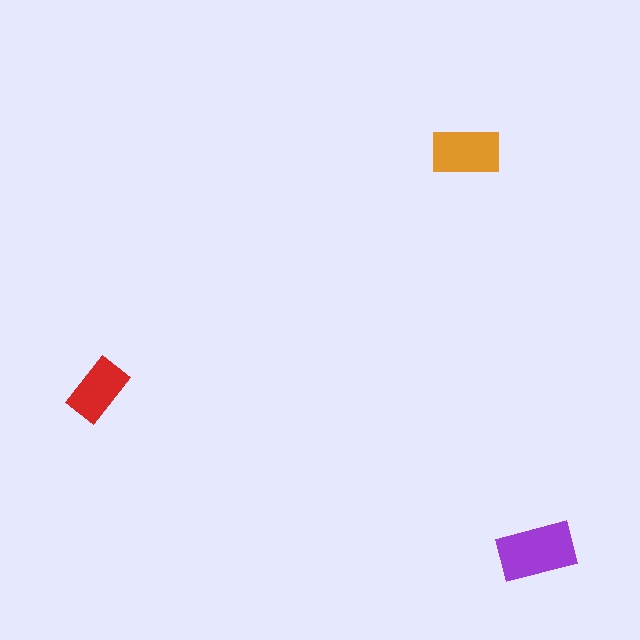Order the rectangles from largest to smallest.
the purple one, the orange one, the red one.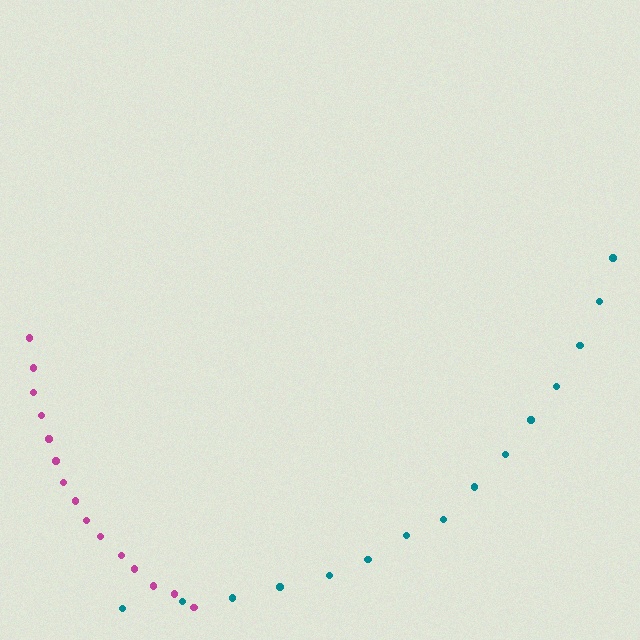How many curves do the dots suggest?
There are 2 distinct paths.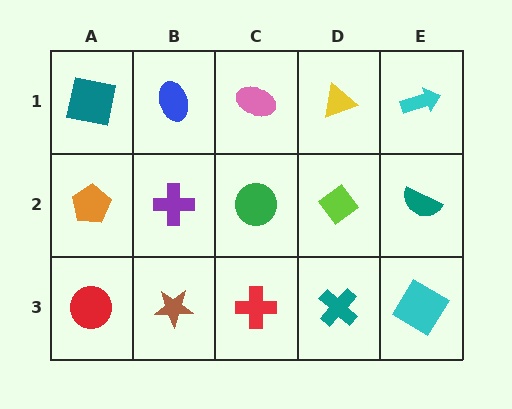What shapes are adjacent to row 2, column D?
A yellow triangle (row 1, column D), a teal cross (row 3, column D), a green circle (row 2, column C), a teal semicircle (row 2, column E).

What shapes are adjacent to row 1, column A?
An orange pentagon (row 2, column A), a blue ellipse (row 1, column B).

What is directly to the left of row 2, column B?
An orange pentagon.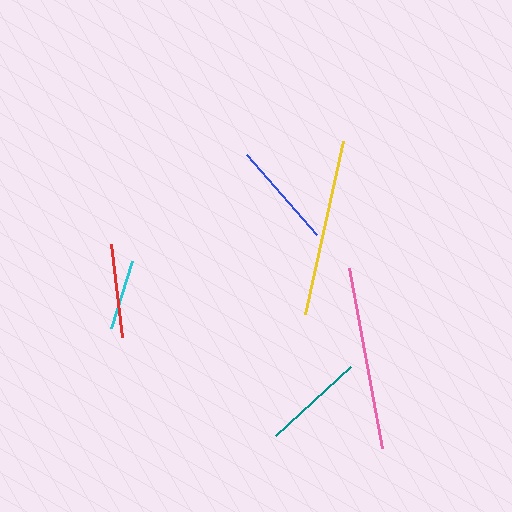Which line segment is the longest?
The pink line is the longest at approximately 183 pixels.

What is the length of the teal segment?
The teal segment is approximately 101 pixels long.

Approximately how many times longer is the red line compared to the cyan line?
The red line is approximately 1.3 times the length of the cyan line.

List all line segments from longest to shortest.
From longest to shortest: pink, yellow, blue, teal, red, cyan.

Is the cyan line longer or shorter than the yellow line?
The yellow line is longer than the cyan line.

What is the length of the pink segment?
The pink segment is approximately 183 pixels long.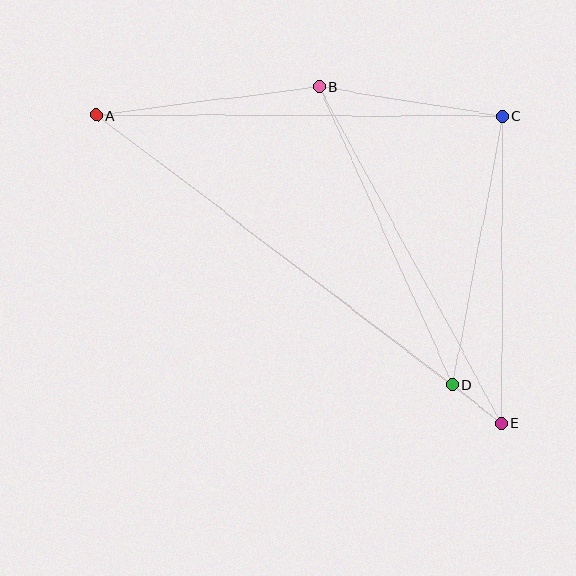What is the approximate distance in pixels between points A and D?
The distance between A and D is approximately 446 pixels.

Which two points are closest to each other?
Points D and E are closest to each other.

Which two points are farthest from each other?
Points A and E are farthest from each other.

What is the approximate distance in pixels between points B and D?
The distance between B and D is approximately 327 pixels.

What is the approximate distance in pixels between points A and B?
The distance between A and B is approximately 224 pixels.